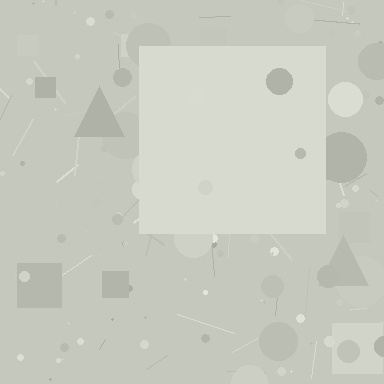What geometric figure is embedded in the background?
A square is embedded in the background.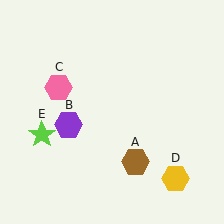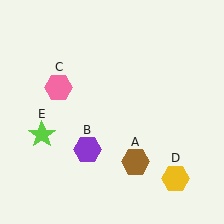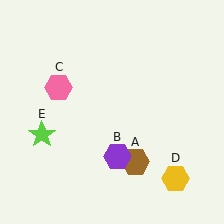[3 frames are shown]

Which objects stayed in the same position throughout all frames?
Brown hexagon (object A) and pink hexagon (object C) and yellow hexagon (object D) and lime star (object E) remained stationary.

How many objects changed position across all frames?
1 object changed position: purple hexagon (object B).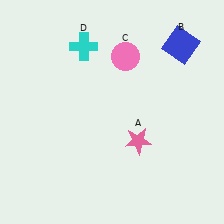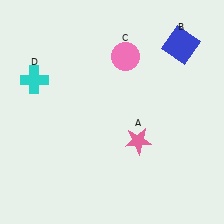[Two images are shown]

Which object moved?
The cyan cross (D) moved left.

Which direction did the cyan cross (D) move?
The cyan cross (D) moved left.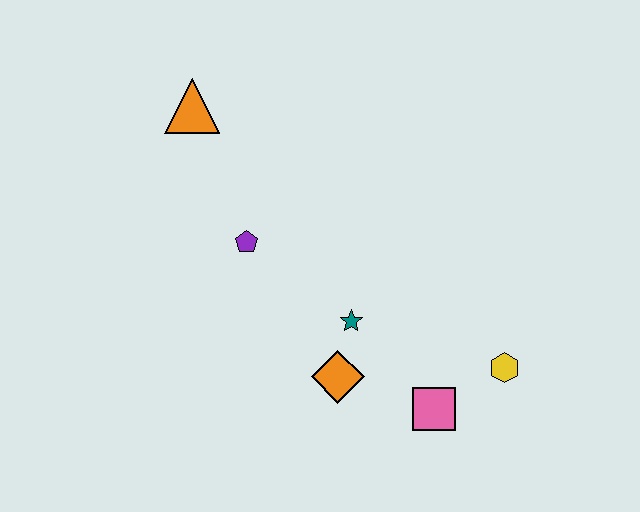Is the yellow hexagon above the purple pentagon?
No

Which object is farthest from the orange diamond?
The orange triangle is farthest from the orange diamond.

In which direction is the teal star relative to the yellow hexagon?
The teal star is to the left of the yellow hexagon.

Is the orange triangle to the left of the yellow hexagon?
Yes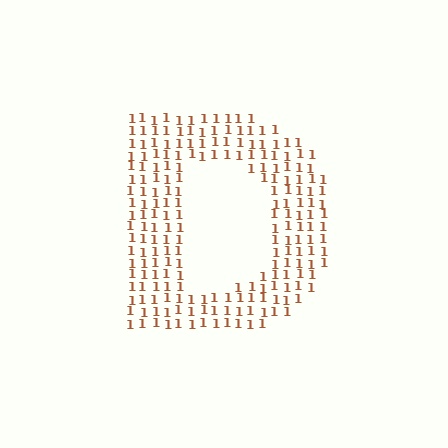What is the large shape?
The large shape is the letter D.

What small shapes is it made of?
It is made of small digit 1's.